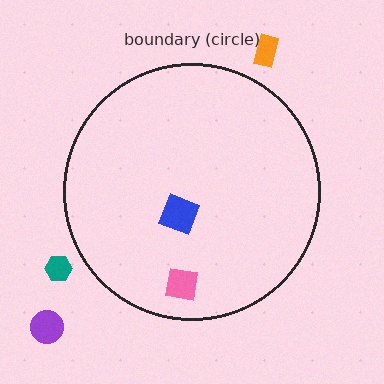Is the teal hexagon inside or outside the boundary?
Outside.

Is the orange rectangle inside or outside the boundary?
Outside.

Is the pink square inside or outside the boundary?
Inside.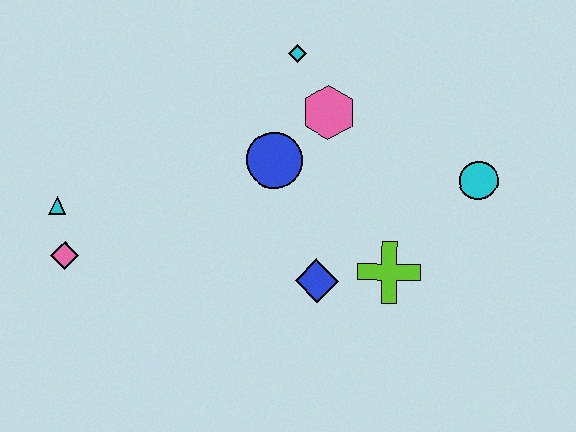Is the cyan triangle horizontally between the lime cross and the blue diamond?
No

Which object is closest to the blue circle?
The pink hexagon is closest to the blue circle.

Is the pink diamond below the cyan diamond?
Yes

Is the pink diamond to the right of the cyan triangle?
Yes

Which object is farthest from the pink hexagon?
The pink diamond is farthest from the pink hexagon.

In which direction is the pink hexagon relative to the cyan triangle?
The pink hexagon is to the right of the cyan triangle.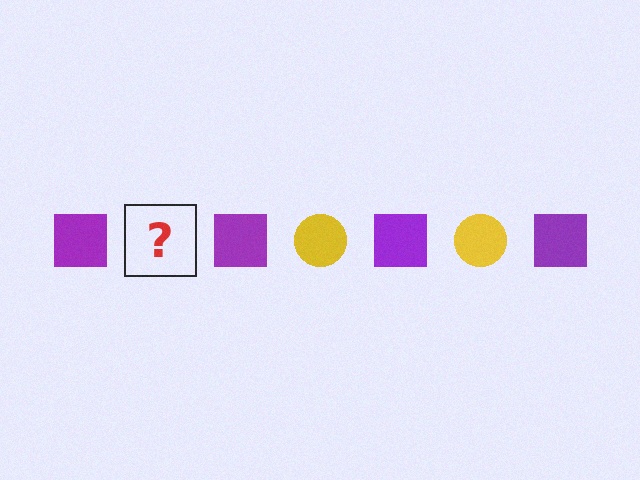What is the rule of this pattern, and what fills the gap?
The rule is that the pattern alternates between purple square and yellow circle. The gap should be filled with a yellow circle.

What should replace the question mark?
The question mark should be replaced with a yellow circle.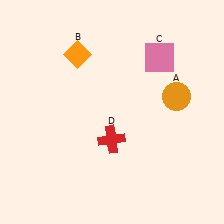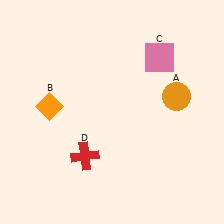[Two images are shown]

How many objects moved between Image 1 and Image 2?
2 objects moved between the two images.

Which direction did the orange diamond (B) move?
The orange diamond (B) moved down.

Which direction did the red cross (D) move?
The red cross (D) moved left.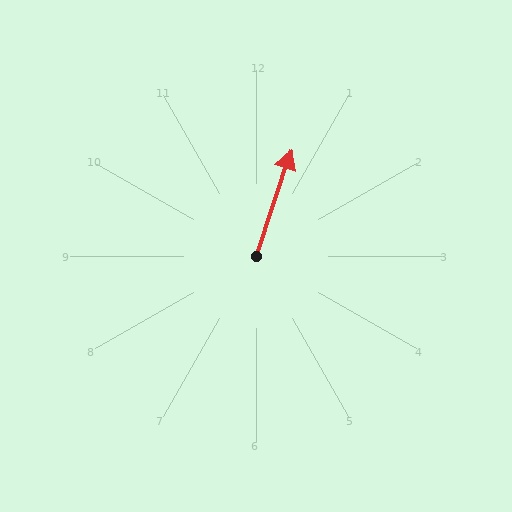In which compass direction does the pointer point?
North.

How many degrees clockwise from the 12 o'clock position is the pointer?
Approximately 18 degrees.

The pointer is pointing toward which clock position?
Roughly 1 o'clock.